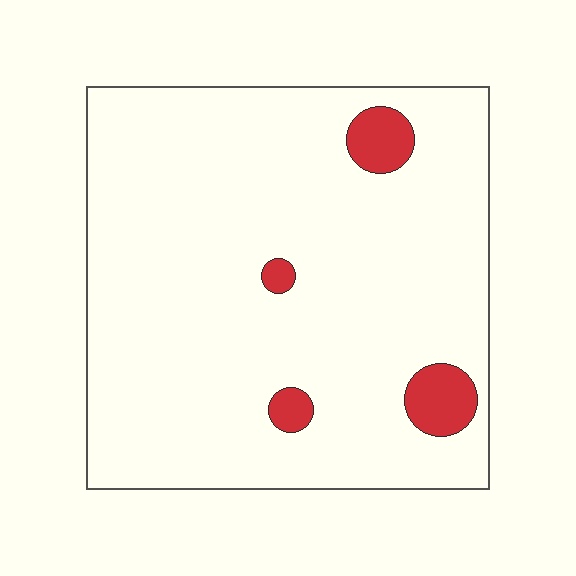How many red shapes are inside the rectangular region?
4.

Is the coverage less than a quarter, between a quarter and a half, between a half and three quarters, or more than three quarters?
Less than a quarter.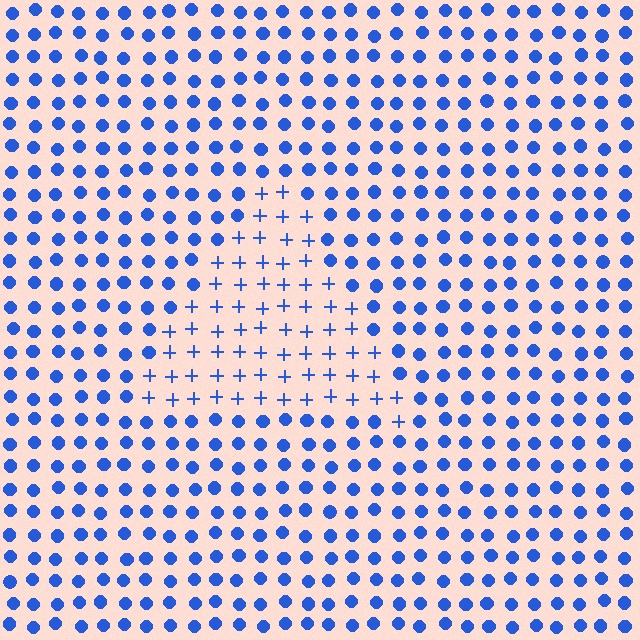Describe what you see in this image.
The image is filled with small blue elements arranged in a uniform grid. A triangle-shaped region contains plus signs, while the surrounding area contains circles. The boundary is defined purely by the change in element shape.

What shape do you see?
I see a triangle.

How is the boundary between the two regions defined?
The boundary is defined by a change in element shape: plus signs inside vs. circles outside. All elements share the same color and spacing.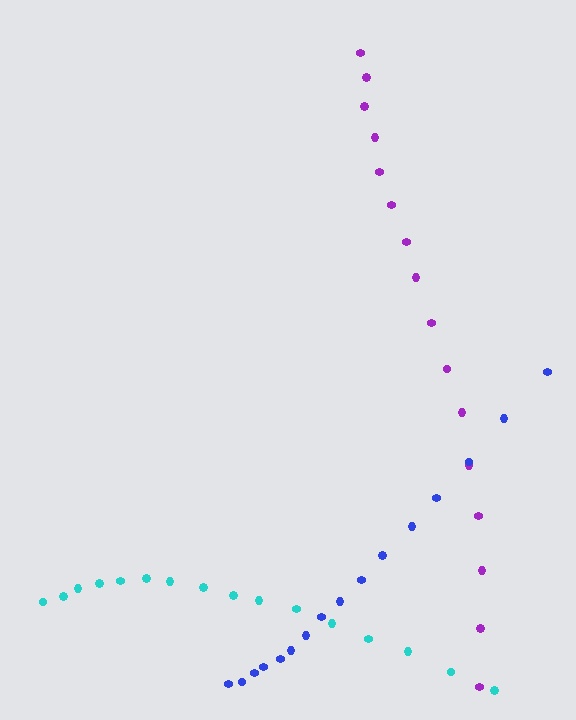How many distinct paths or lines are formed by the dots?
There are 3 distinct paths.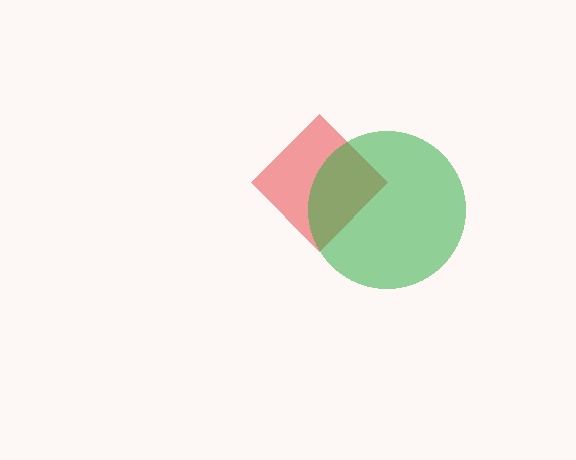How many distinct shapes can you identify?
There are 2 distinct shapes: a red diamond, a green circle.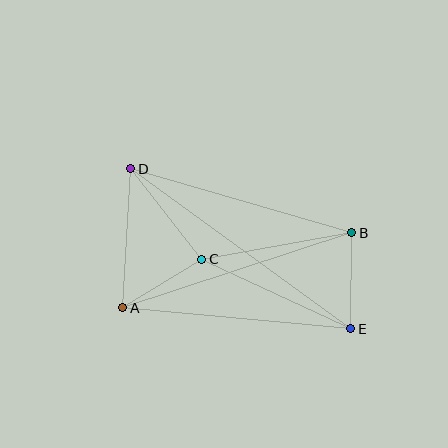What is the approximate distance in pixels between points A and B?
The distance between A and B is approximately 241 pixels.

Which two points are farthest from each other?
Points D and E are farthest from each other.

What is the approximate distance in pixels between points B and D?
The distance between B and D is approximately 230 pixels.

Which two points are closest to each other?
Points A and C are closest to each other.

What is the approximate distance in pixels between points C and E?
The distance between C and E is approximately 165 pixels.